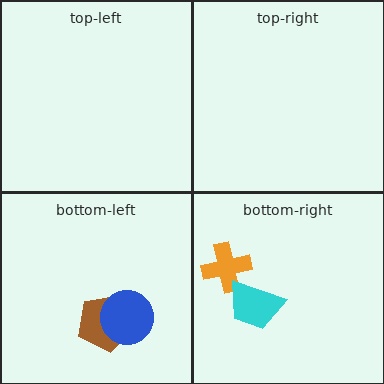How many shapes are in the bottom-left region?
2.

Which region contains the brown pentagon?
The bottom-left region.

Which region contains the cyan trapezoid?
The bottom-right region.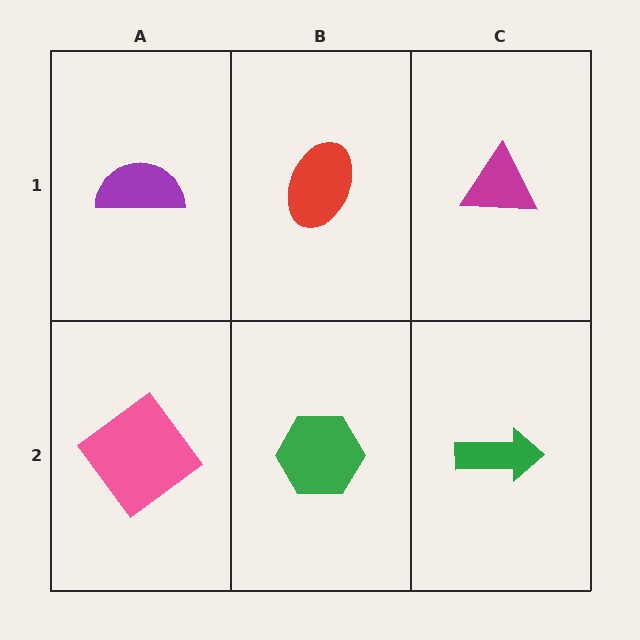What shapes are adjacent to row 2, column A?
A purple semicircle (row 1, column A), a green hexagon (row 2, column B).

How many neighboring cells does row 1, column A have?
2.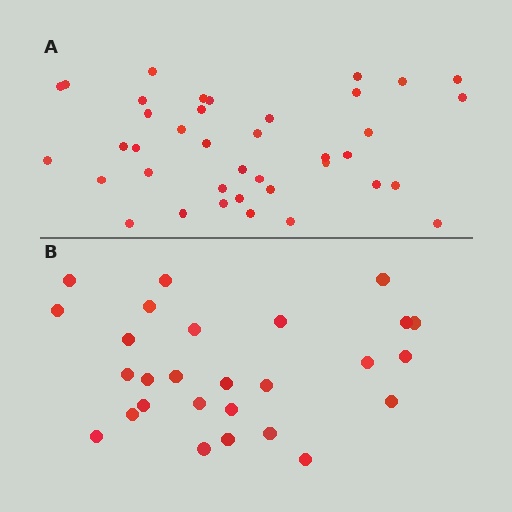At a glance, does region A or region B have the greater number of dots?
Region A (the top region) has more dots.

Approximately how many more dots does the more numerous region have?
Region A has roughly 12 or so more dots than region B.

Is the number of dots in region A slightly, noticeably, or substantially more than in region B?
Region A has noticeably more, but not dramatically so. The ratio is roughly 1.4 to 1.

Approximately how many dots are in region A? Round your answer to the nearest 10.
About 40 dots. (The exact count is 39, which rounds to 40.)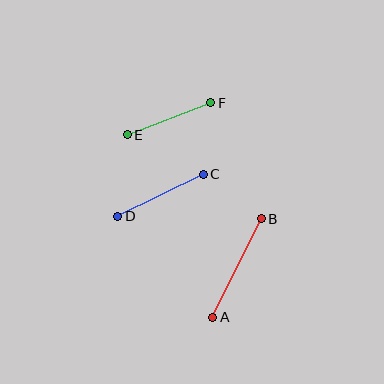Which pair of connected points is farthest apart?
Points A and B are farthest apart.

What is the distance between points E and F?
The distance is approximately 90 pixels.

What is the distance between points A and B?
The distance is approximately 110 pixels.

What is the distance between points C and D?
The distance is approximately 95 pixels.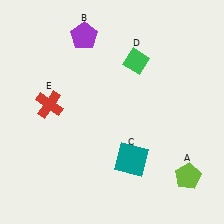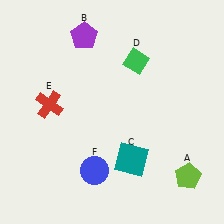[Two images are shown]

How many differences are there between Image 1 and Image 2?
There is 1 difference between the two images.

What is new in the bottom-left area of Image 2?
A blue circle (F) was added in the bottom-left area of Image 2.